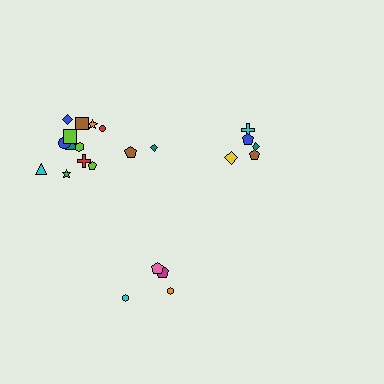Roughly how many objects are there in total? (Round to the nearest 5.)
Roughly 25 objects in total.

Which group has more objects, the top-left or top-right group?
The top-left group.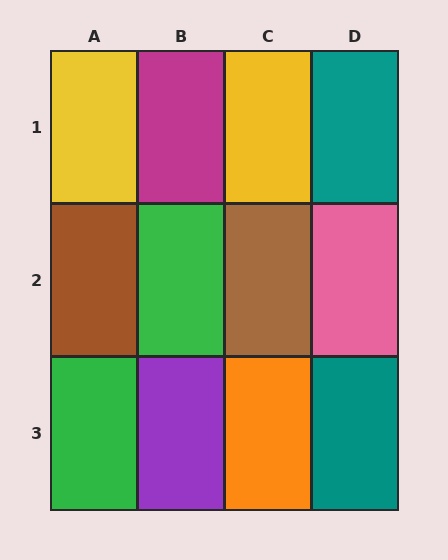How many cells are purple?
1 cell is purple.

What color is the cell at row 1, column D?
Teal.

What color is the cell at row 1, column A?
Yellow.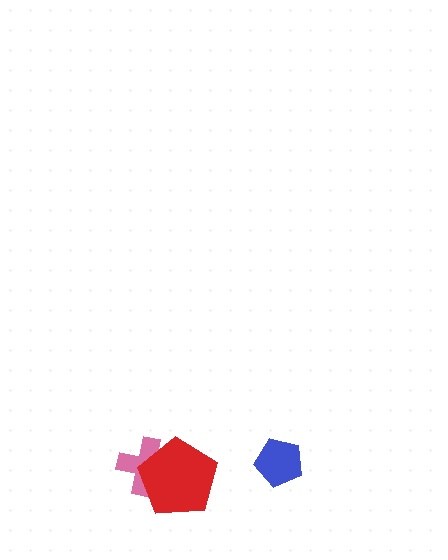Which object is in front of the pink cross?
The red pentagon is in front of the pink cross.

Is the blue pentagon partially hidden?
No, no other shape covers it.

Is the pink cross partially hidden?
Yes, it is partially covered by another shape.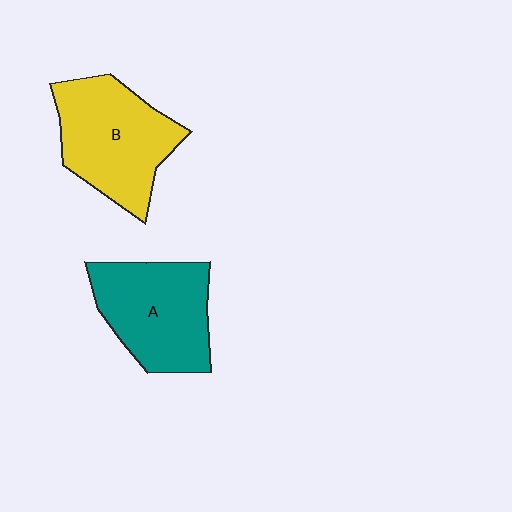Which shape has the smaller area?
Shape A (teal).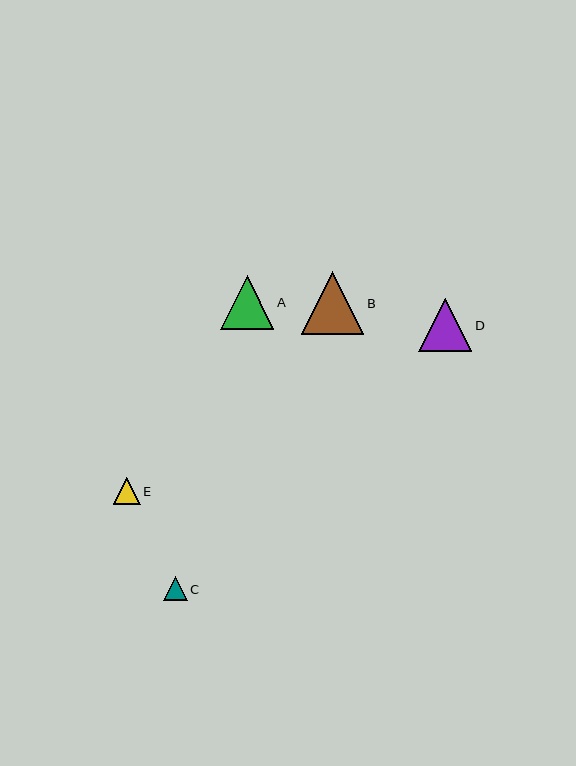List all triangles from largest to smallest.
From largest to smallest: B, A, D, E, C.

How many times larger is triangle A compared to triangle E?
Triangle A is approximately 2.0 times the size of triangle E.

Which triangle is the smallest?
Triangle C is the smallest with a size of approximately 24 pixels.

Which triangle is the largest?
Triangle B is the largest with a size of approximately 63 pixels.